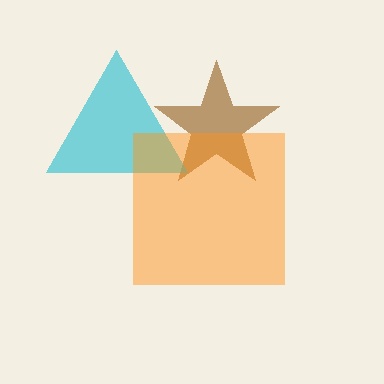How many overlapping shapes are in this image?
There are 3 overlapping shapes in the image.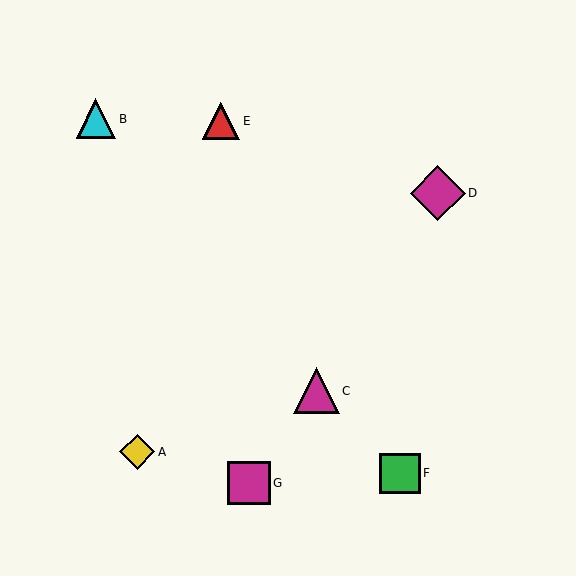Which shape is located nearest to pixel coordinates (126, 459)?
The yellow diamond (labeled A) at (137, 452) is nearest to that location.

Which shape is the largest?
The magenta diamond (labeled D) is the largest.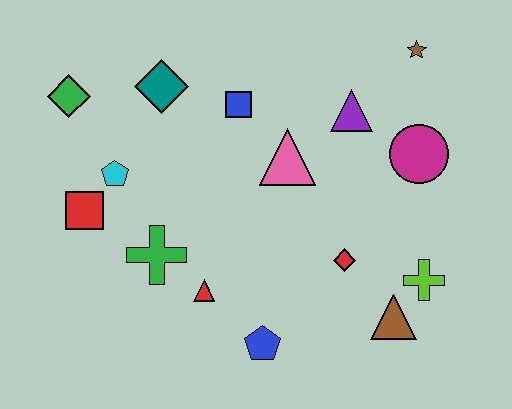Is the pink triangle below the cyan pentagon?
No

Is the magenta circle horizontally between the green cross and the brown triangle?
No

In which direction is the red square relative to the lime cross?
The red square is to the left of the lime cross.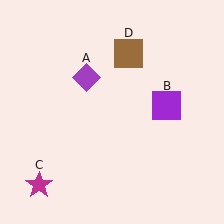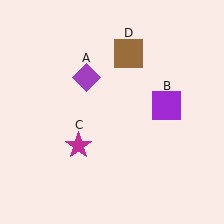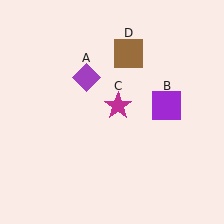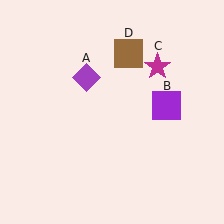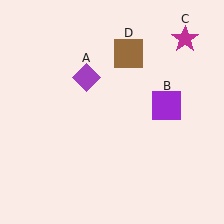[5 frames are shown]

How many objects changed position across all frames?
1 object changed position: magenta star (object C).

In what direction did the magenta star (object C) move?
The magenta star (object C) moved up and to the right.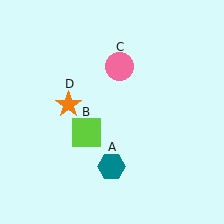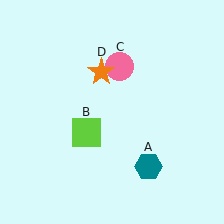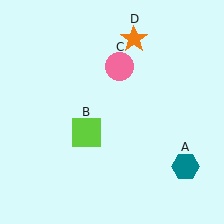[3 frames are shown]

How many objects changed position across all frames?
2 objects changed position: teal hexagon (object A), orange star (object D).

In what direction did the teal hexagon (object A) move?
The teal hexagon (object A) moved right.